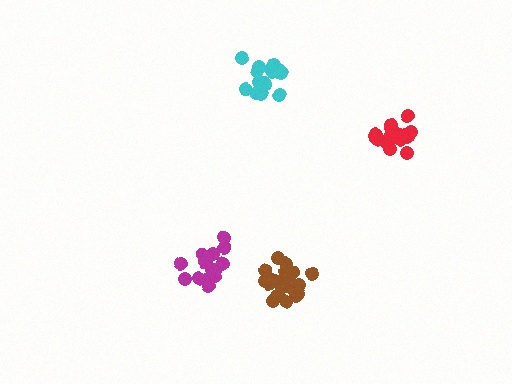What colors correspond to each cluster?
The clusters are colored: magenta, brown, red, cyan.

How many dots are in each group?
Group 1: 17 dots, Group 2: 21 dots, Group 3: 18 dots, Group 4: 18 dots (74 total).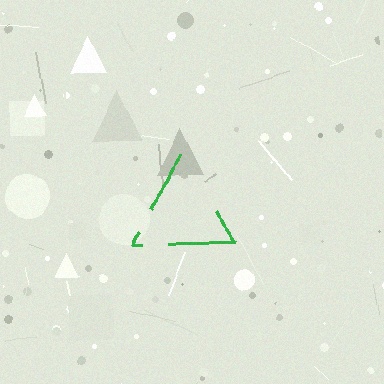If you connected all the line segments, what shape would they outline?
They would outline a triangle.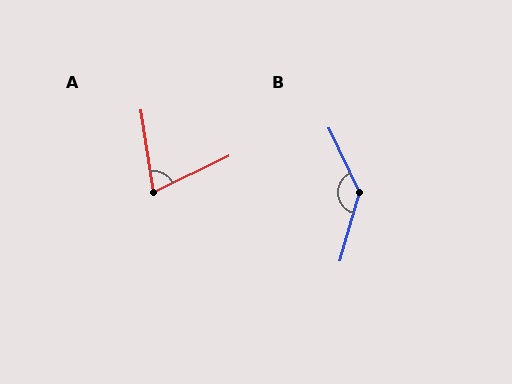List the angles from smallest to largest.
A (73°), B (139°).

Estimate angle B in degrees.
Approximately 139 degrees.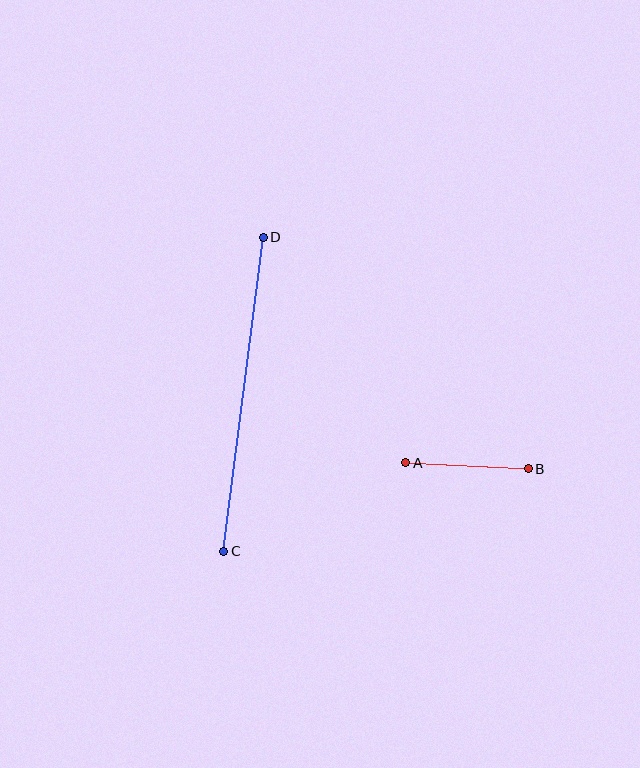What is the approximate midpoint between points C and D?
The midpoint is at approximately (244, 394) pixels.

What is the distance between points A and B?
The distance is approximately 123 pixels.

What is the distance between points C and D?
The distance is approximately 316 pixels.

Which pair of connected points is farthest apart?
Points C and D are farthest apart.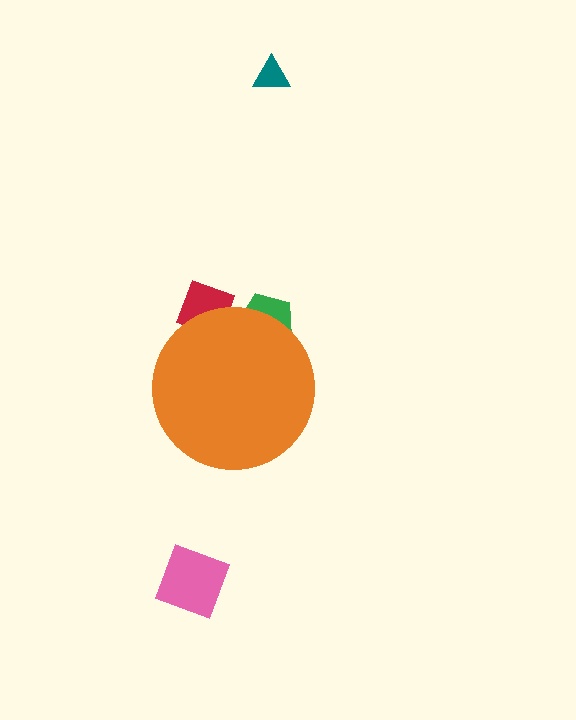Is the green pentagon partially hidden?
Yes, the green pentagon is partially hidden behind the orange circle.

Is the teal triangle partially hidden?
No, the teal triangle is fully visible.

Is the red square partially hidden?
Yes, the red square is partially hidden behind the orange circle.